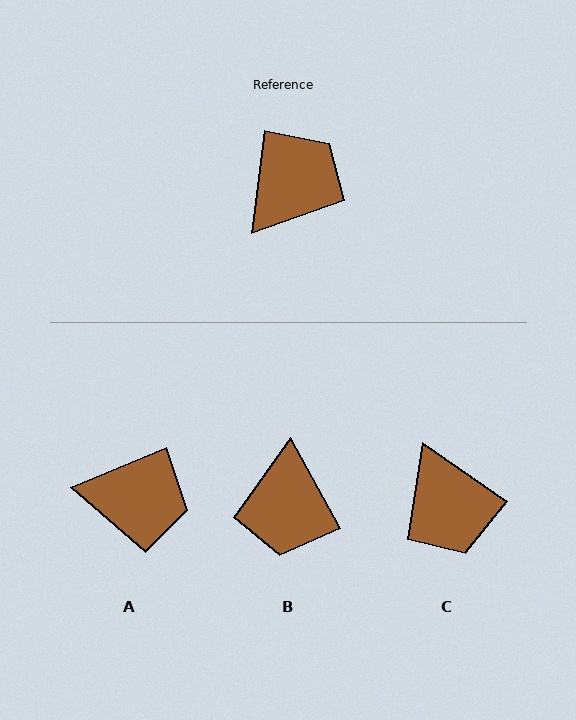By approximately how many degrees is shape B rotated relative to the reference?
Approximately 145 degrees clockwise.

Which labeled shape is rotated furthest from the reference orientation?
B, about 145 degrees away.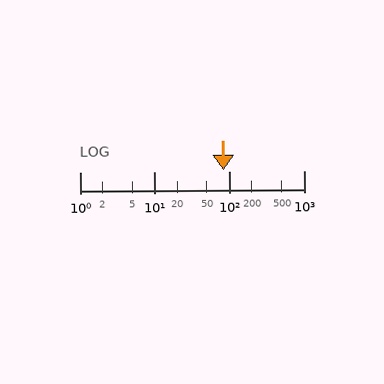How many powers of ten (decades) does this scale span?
The scale spans 3 decades, from 1 to 1000.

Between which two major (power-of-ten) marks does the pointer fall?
The pointer is between 10 and 100.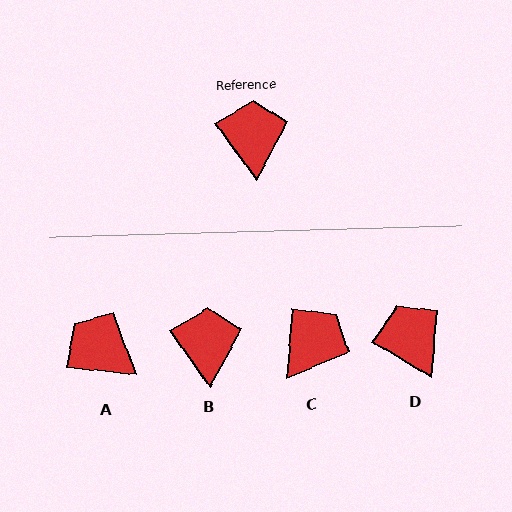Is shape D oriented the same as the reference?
No, it is off by about 24 degrees.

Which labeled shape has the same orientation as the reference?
B.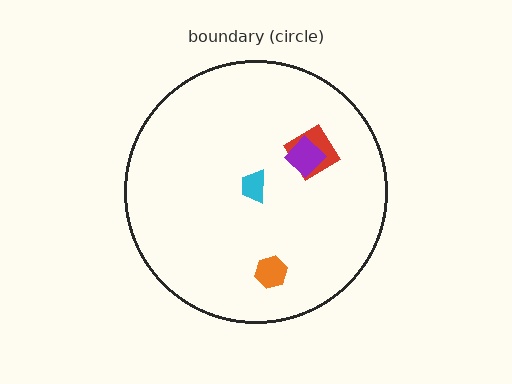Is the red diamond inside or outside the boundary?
Inside.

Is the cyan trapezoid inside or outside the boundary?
Inside.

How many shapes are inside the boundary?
4 inside, 0 outside.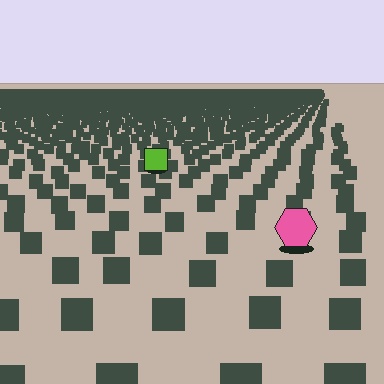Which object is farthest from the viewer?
The lime square is farthest from the viewer. It appears smaller and the ground texture around it is denser.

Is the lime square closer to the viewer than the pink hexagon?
No. The pink hexagon is closer — you can tell from the texture gradient: the ground texture is coarser near it.